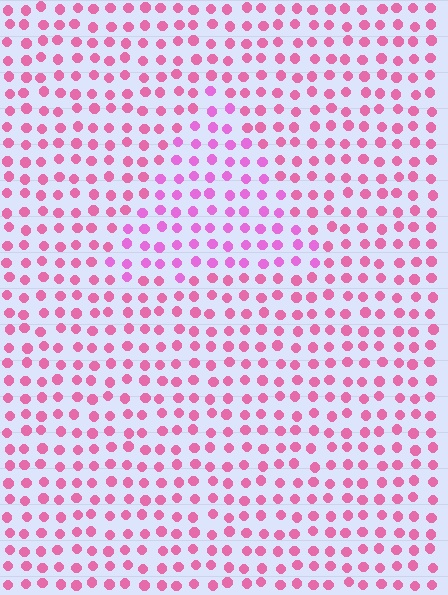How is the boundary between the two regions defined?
The boundary is defined purely by a slight shift in hue (about 24 degrees). Spacing, size, and orientation are identical on both sides.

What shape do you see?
I see a triangle.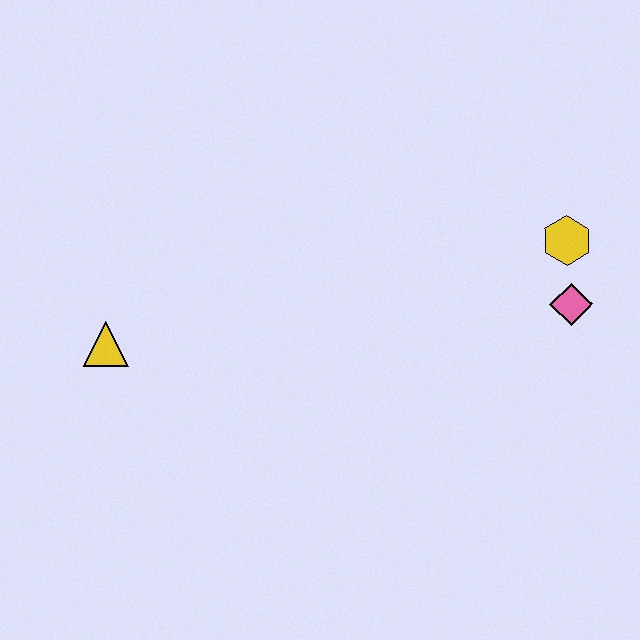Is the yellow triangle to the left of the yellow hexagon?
Yes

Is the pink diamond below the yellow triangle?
No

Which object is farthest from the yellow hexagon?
The yellow triangle is farthest from the yellow hexagon.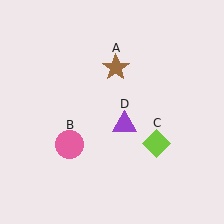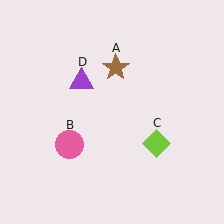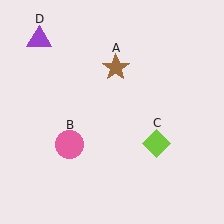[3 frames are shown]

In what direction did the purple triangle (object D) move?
The purple triangle (object D) moved up and to the left.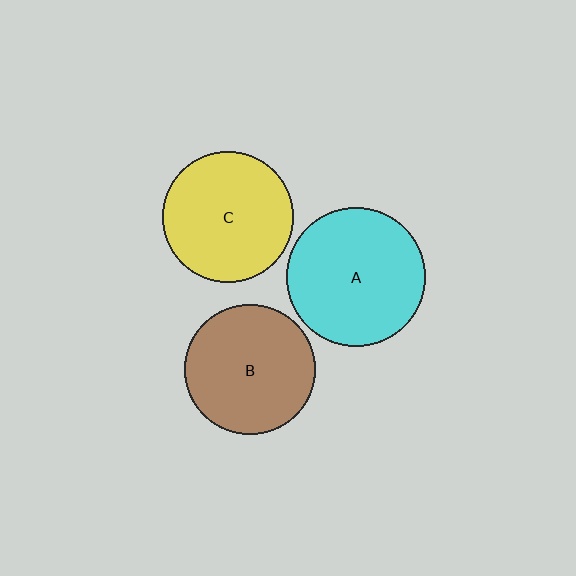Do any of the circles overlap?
No, none of the circles overlap.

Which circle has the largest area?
Circle A (cyan).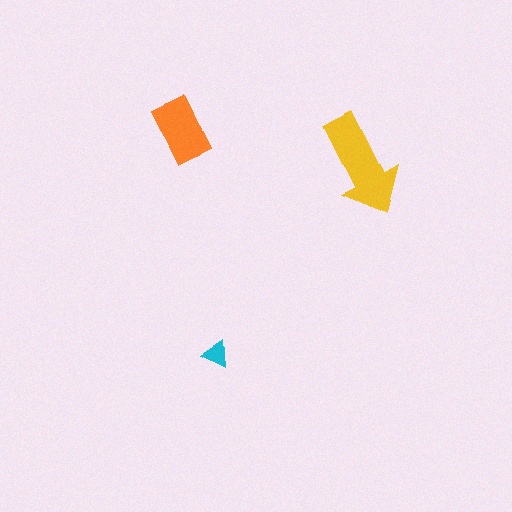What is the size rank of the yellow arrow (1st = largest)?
1st.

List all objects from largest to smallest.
The yellow arrow, the orange rectangle, the cyan triangle.